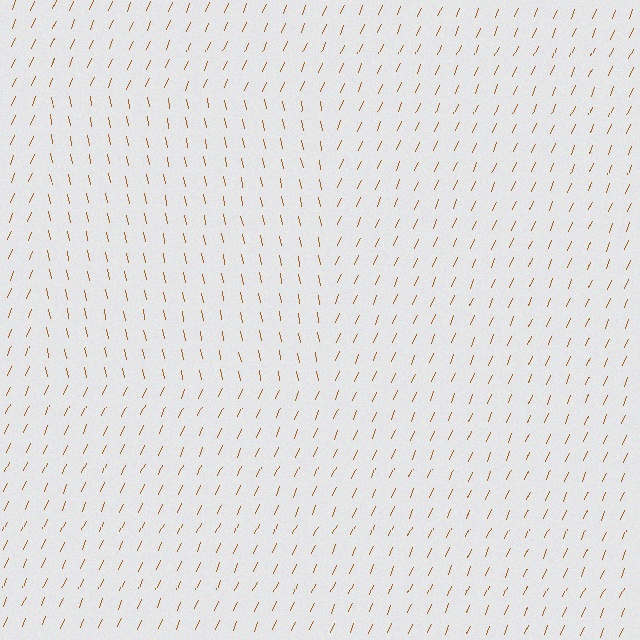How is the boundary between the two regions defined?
The boundary is defined purely by a change in line orientation (approximately 33 degrees difference). All lines are the same color and thickness.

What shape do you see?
I see a rectangle.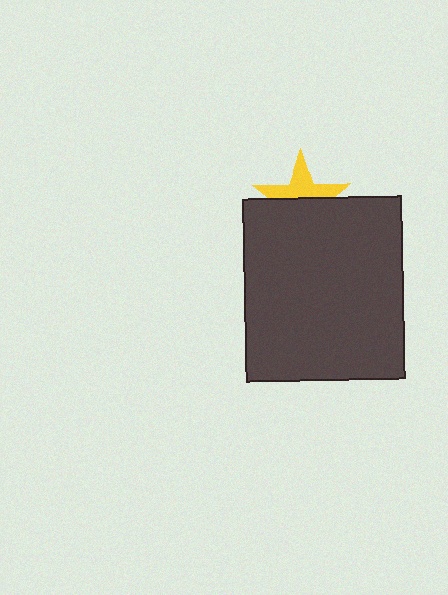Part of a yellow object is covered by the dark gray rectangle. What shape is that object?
It is a star.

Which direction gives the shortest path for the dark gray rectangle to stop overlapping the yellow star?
Moving down gives the shortest separation.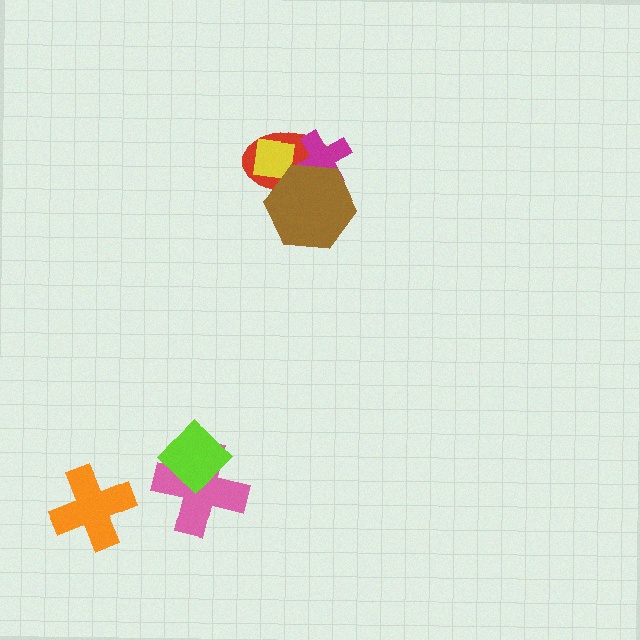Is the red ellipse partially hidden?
Yes, it is partially covered by another shape.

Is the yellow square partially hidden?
Yes, it is partially covered by another shape.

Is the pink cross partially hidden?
Yes, it is partially covered by another shape.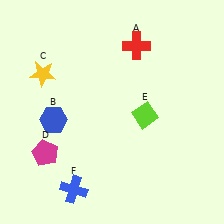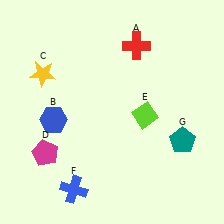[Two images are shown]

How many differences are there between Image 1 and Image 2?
There is 1 difference between the two images.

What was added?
A teal pentagon (G) was added in Image 2.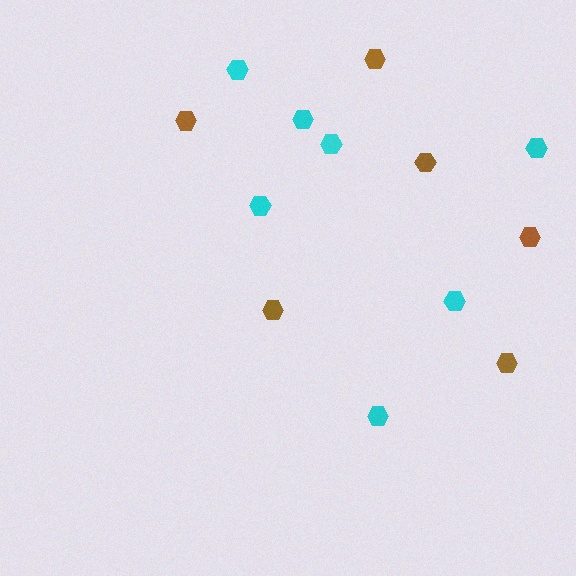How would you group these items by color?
There are 2 groups: one group of brown hexagons (6) and one group of cyan hexagons (7).